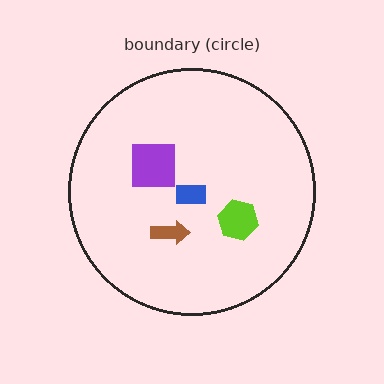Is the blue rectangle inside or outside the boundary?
Inside.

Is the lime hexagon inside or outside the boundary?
Inside.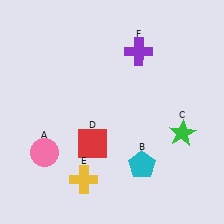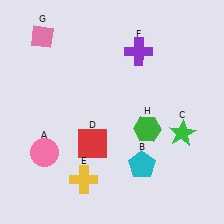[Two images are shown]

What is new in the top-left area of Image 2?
A pink diamond (G) was added in the top-left area of Image 2.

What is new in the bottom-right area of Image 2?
A green hexagon (H) was added in the bottom-right area of Image 2.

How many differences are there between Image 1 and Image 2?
There are 2 differences between the two images.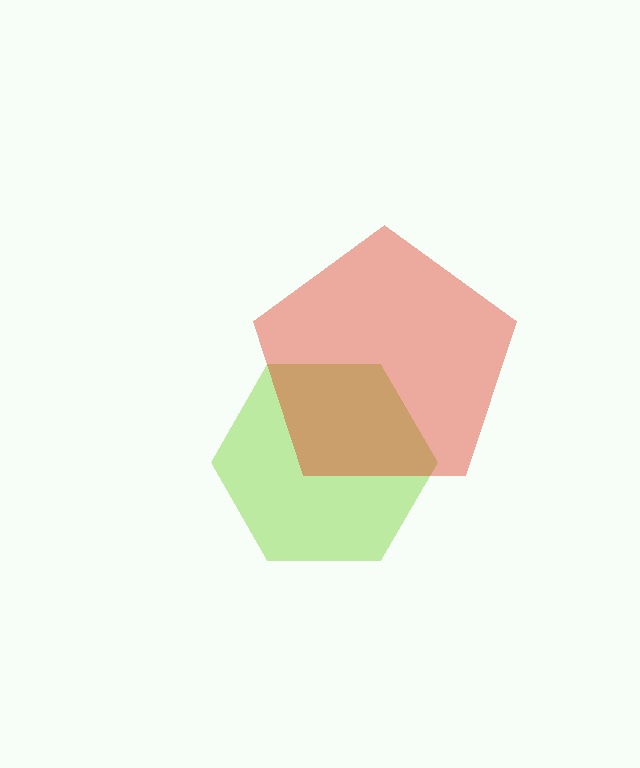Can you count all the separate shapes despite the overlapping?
Yes, there are 2 separate shapes.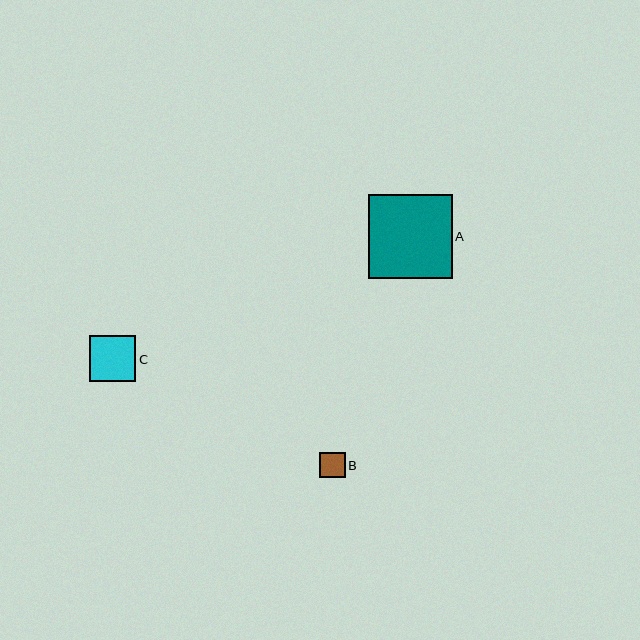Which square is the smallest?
Square B is the smallest with a size of approximately 26 pixels.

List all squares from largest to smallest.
From largest to smallest: A, C, B.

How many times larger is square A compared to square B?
Square A is approximately 3.3 times the size of square B.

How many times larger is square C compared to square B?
Square C is approximately 1.8 times the size of square B.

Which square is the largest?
Square A is the largest with a size of approximately 84 pixels.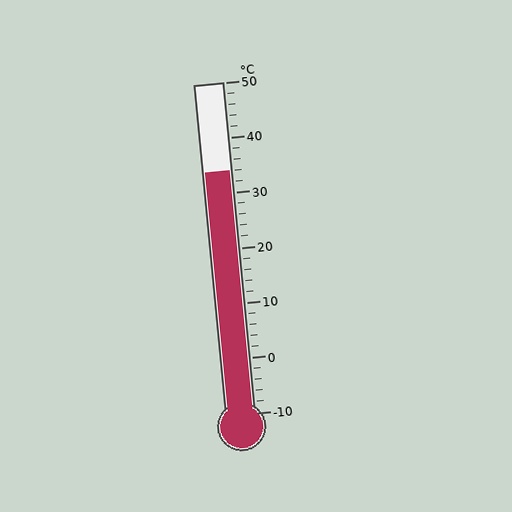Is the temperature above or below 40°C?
The temperature is below 40°C.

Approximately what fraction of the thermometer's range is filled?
The thermometer is filled to approximately 75% of its range.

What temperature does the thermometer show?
The thermometer shows approximately 34°C.